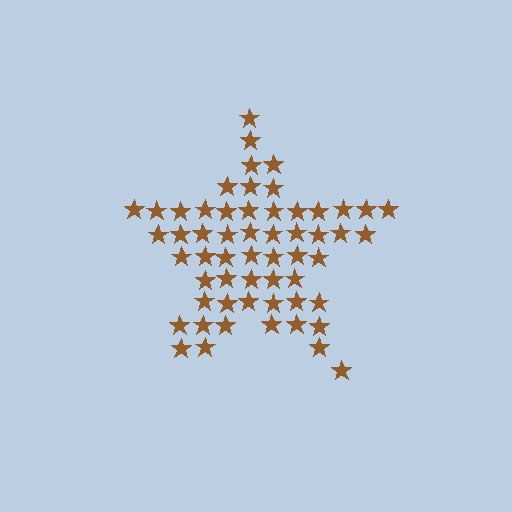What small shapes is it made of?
It is made of small stars.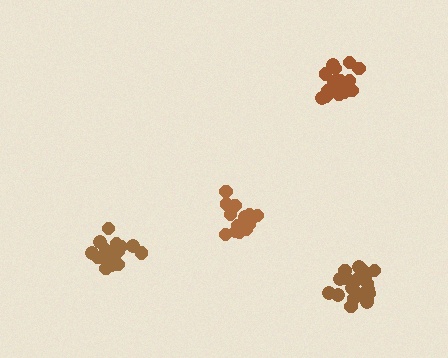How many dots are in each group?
Group 1: 18 dots, Group 2: 14 dots, Group 3: 20 dots, Group 4: 19 dots (71 total).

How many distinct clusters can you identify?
There are 4 distinct clusters.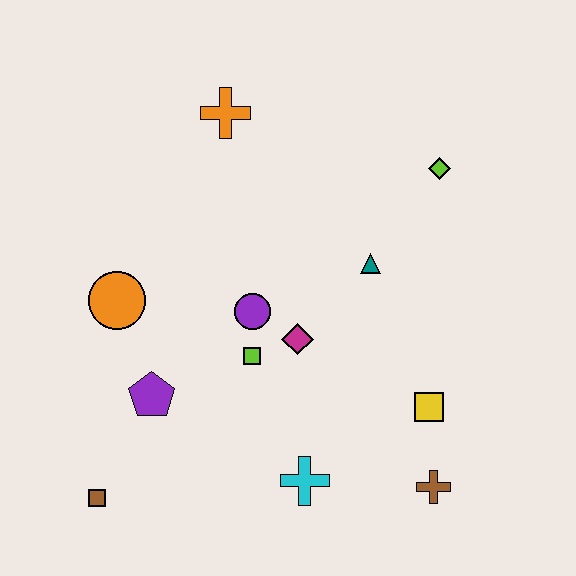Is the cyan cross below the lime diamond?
Yes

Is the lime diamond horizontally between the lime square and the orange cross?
No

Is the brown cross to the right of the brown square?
Yes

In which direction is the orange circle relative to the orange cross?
The orange circle is below the orange cross.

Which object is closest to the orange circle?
The purple pentagon is closest to the orange circle.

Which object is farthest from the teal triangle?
The brown square is farthest from the teal triangle.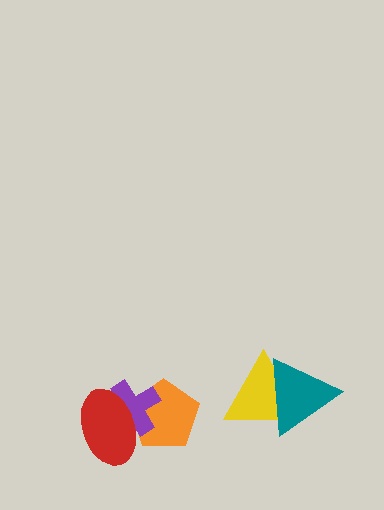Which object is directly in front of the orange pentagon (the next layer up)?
The purple cross is directly in front of the orange pentagon.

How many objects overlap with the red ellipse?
2 objects overlap with the red ellipse.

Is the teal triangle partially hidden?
No, no other shape covers it.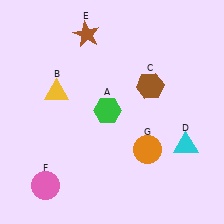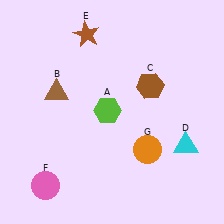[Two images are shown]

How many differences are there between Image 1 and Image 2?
There are 2 differences between the two images.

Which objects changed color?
A changed from green to lime. B changed from yellow to brown.